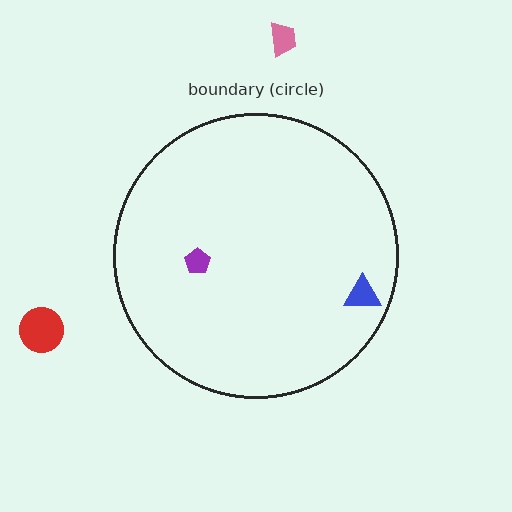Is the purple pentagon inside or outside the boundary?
Inside.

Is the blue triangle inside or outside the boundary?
Inside.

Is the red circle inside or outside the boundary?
Outside.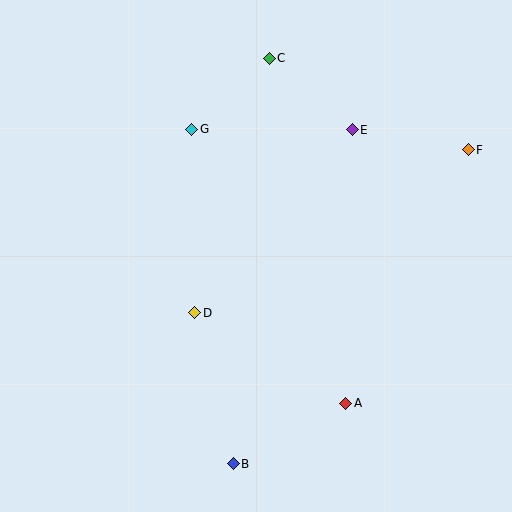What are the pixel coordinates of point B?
Point B is at (233, 464).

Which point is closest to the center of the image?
Point D at (195, 313) is closest to the center.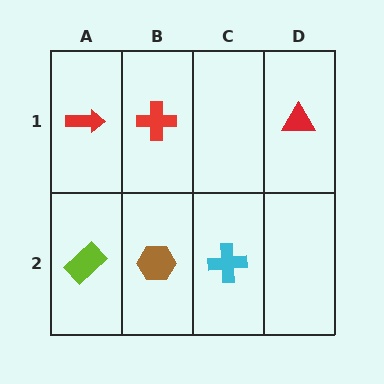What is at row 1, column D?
A red triangle.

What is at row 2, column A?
A lime rectangle.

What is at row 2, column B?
A brown hexagon.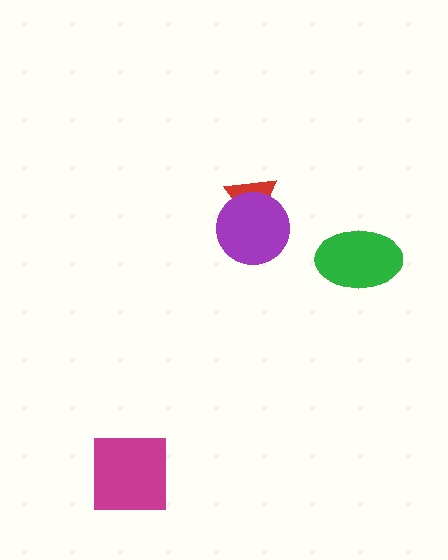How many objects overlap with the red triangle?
1 object overlaps with the red triangle.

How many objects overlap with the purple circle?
1 object overlaps with the purple circle.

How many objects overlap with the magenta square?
0 objects overlap with the magenta square.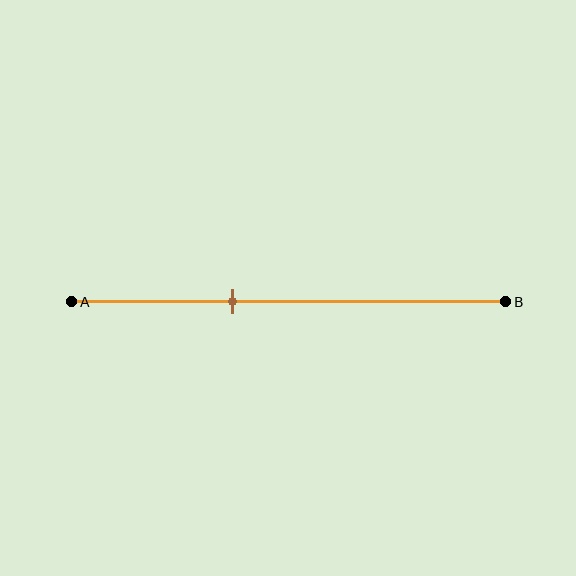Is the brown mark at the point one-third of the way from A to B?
No, the mark is at about 35% from A, not at the 33% one-third point.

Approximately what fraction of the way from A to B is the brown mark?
The brown mark is approximately 35% of the way from A to B.